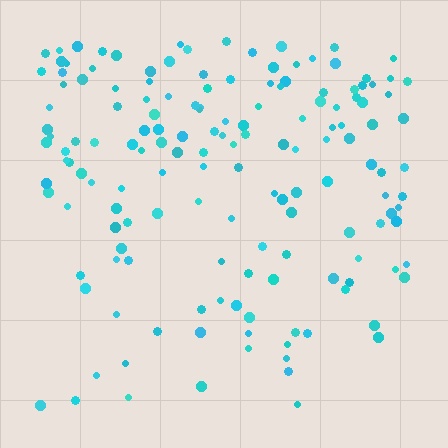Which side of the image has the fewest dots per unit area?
The bottom.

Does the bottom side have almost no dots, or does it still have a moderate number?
Still a moderate number, just noticeably fewer than the top.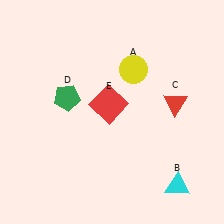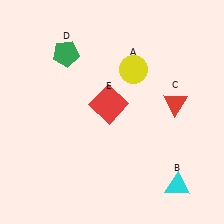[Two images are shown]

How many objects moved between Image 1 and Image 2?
1 object moved between the two images.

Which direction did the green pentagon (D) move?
The green pentagon (D) moved up.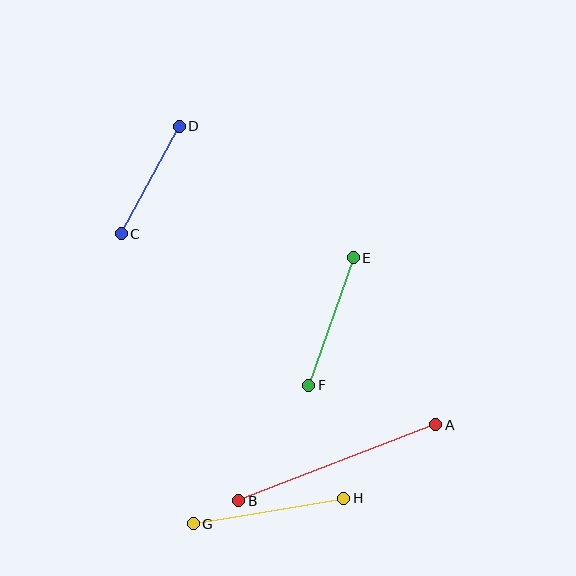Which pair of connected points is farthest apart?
Points A and B are farthest apart.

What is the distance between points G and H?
The distance is approximately 152 pixels.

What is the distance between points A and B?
The distance is approximately 211 pixels.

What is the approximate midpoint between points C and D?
The midpoint is at approximately (150, 180) pixels.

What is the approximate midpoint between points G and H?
The midpoint is at approximately (269, 511) pixels.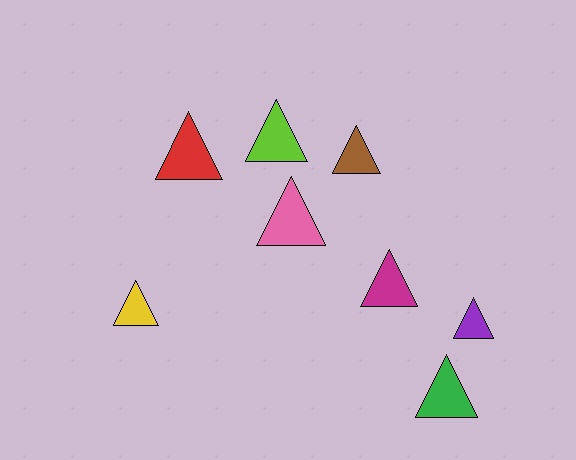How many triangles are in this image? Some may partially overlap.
There are 8 triangles.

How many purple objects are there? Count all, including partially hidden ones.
There is 1 purple object.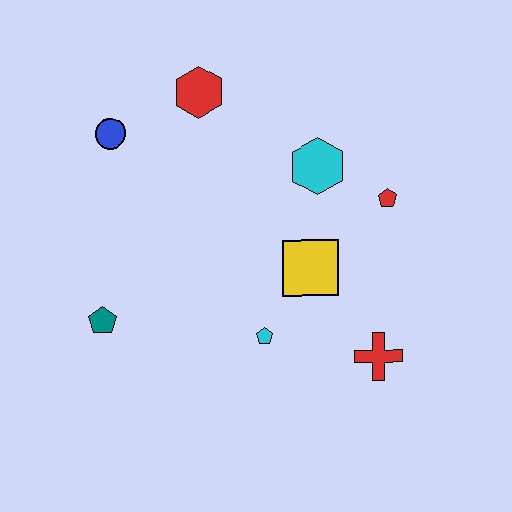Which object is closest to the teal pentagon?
The cyan pentagon is closest to the teal pentagon.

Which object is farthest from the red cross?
The blue circle is farthest from the red cross.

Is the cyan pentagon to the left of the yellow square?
Yes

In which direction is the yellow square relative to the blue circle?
The yellow square is to the right of the blue circle.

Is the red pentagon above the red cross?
Yes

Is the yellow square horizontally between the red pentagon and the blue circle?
Yes